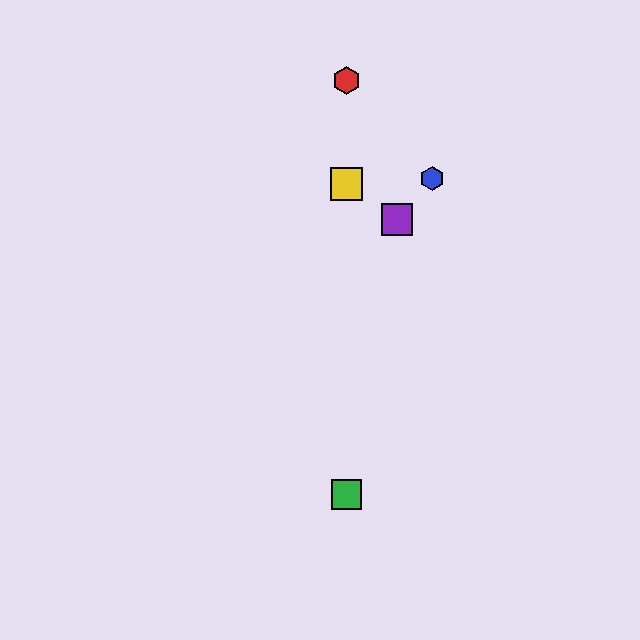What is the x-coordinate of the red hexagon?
The red hexagon is at x≈347.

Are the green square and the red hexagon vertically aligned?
Yes, both are at x≈347.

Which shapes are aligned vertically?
The red hexagon, the green square, the yellow square are aligned vertically.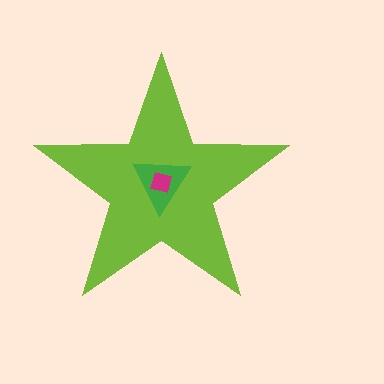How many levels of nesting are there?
3.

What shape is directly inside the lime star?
The green triangle.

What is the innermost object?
The magenta square.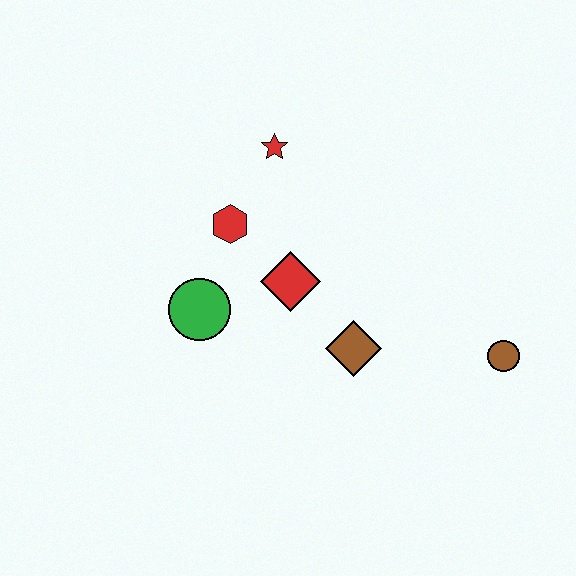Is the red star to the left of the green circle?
No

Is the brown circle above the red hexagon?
No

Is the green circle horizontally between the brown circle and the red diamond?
No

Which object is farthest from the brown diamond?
The red star is farthest from the brown diamond.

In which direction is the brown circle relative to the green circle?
The brown circle is to the right of the green circle.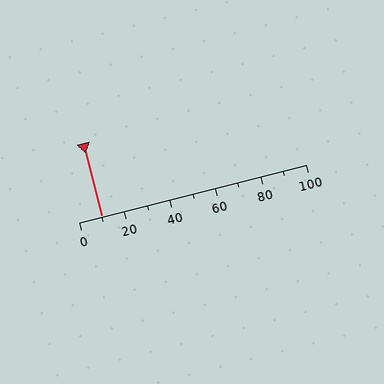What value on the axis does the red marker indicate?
The marker indicates approximately 10.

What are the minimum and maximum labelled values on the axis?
The axis runs from 0 to 100.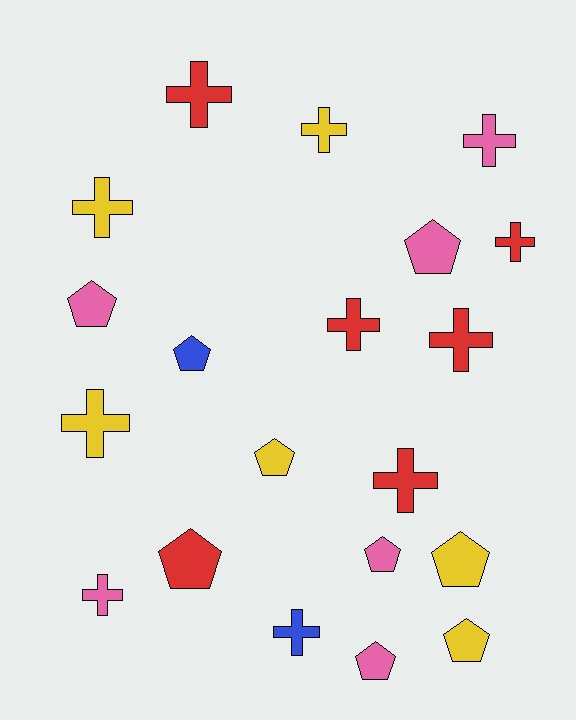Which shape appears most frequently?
Cross, with 11 objects.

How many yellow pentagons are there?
There are 3 yellow pentagons.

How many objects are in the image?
There are 20 objects.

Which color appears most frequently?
Red, with 6 objects.